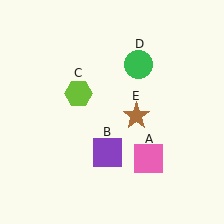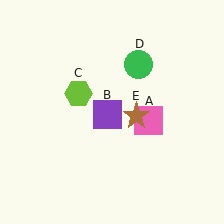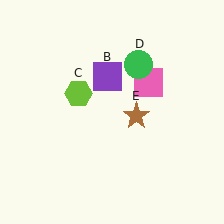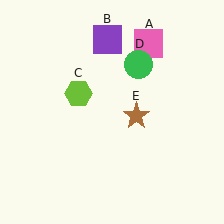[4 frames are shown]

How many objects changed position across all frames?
2 objects changed position: pink square (object A), purple square (object B).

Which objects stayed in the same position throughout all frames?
Lime hexagon (object C) and green circle (object D) and brown star (object E) remained stationary.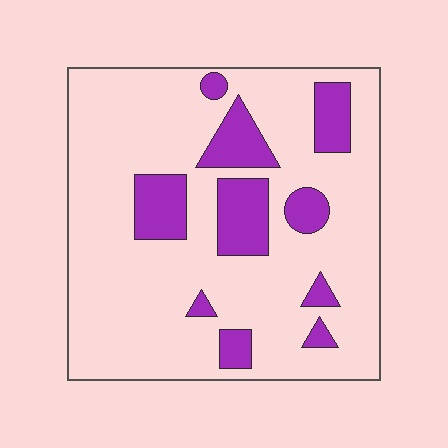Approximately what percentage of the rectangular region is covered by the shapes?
Approximately 20%.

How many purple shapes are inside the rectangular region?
10.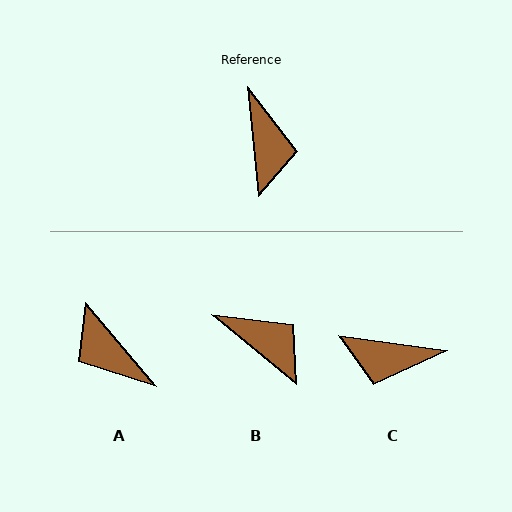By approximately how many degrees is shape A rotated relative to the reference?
Approximately 146 degrees clockwise.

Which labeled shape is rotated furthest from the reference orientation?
A, about 146 degrees away.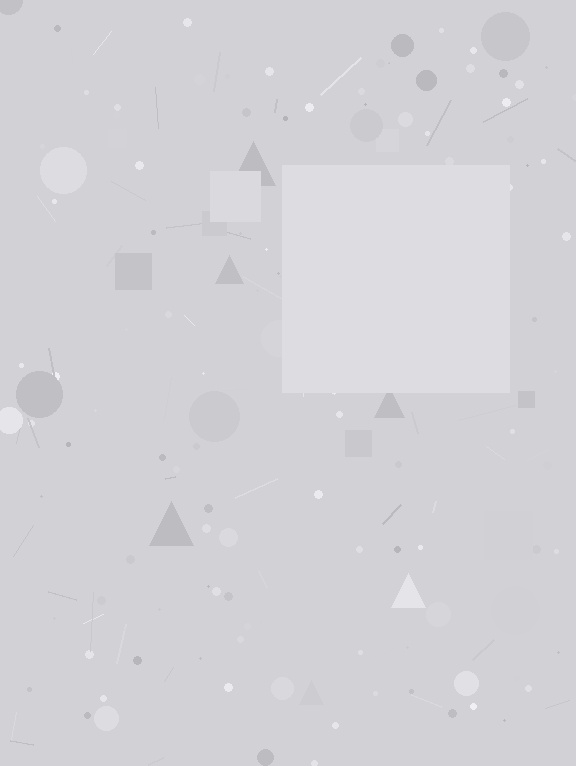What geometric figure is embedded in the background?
A square is embedded in the background.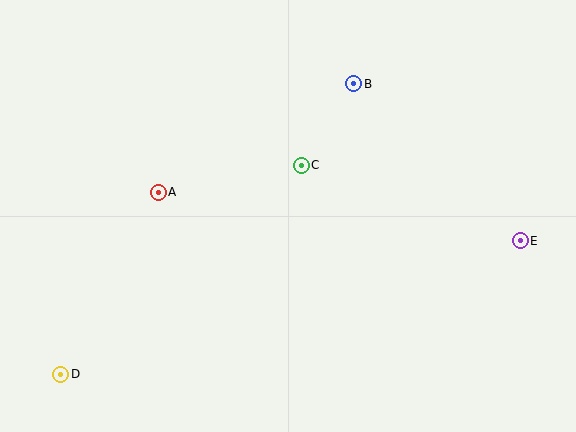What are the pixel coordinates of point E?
Point E is at (520, 241).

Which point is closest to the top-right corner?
Point B is closest to the top-right corner.